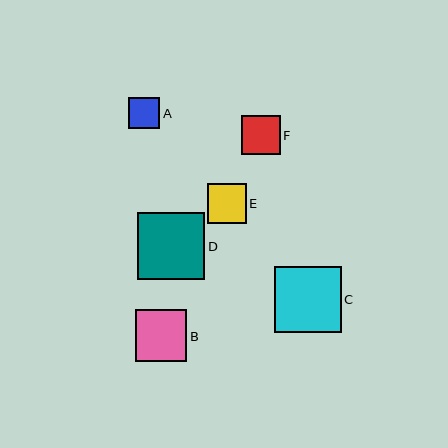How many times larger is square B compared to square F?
Square B is approximately 1.3 times the size of square F.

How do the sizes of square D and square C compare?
Square D and square C are approximately the same size.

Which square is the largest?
Square D is the largest with a size of approximately 67 pixels.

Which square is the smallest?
Square A is the smallest with a size of approximately 31 pixels.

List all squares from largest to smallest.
From largest to smallest: D, C, B, E, F, A.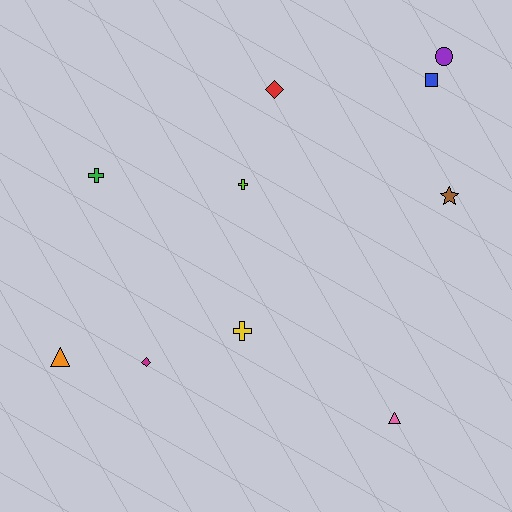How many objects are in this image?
There are 10 objects.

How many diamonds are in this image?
There are 2 diamonds.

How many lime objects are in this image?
There is 1 lime object.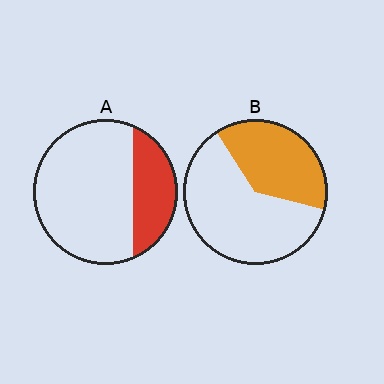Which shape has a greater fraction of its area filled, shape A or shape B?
Shape B.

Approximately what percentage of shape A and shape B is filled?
A is approximately 25% and B is approximately 40%.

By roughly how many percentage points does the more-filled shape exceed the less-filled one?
By roughly 10 percentage points (B over A).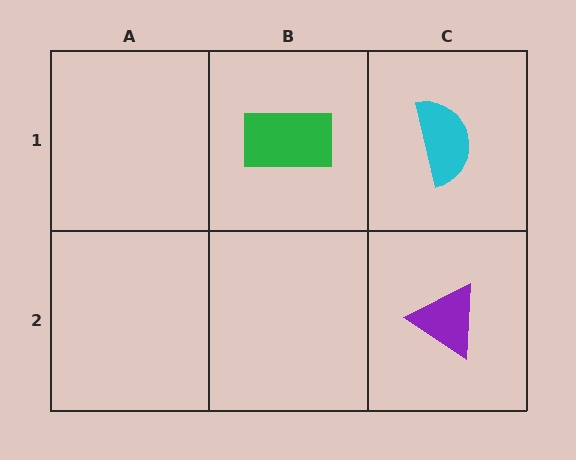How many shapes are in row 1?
2 shapes.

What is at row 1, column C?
A cyan semicircle.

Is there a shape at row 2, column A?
No, that cell is empty.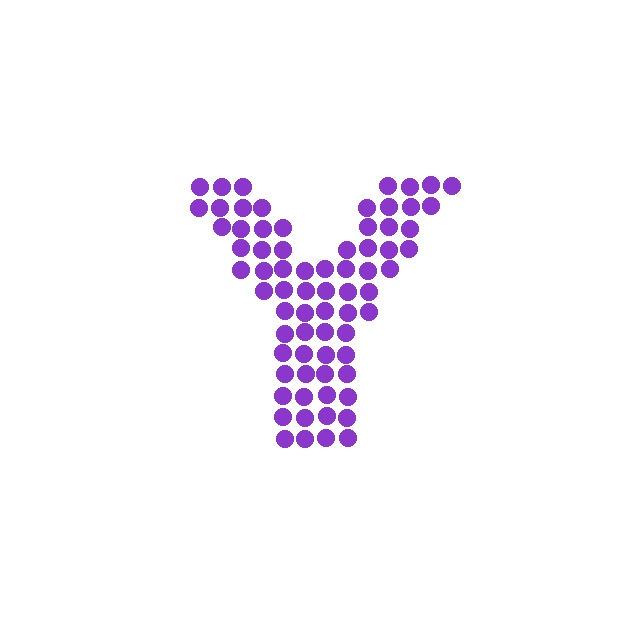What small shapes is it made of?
It is made of small circles.